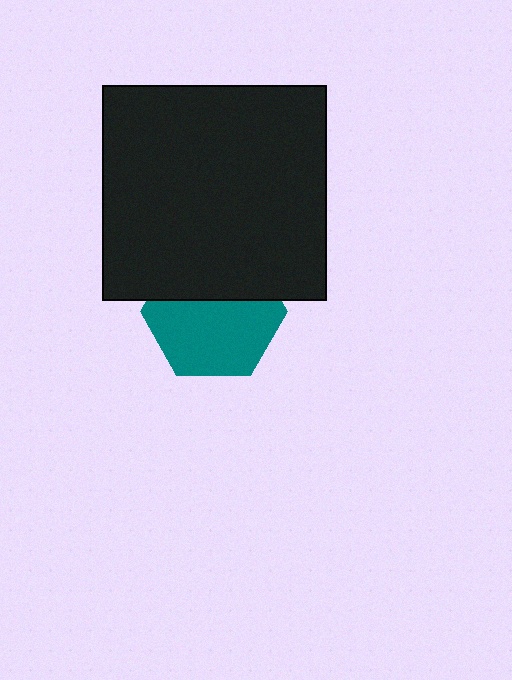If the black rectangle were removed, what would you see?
You would see the complete teal hexagon.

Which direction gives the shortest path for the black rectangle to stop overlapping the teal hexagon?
Moving up gives the shortest separation.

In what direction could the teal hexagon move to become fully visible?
The teal hexagon could move down. That would shift it out from behind the black rectangle entirely.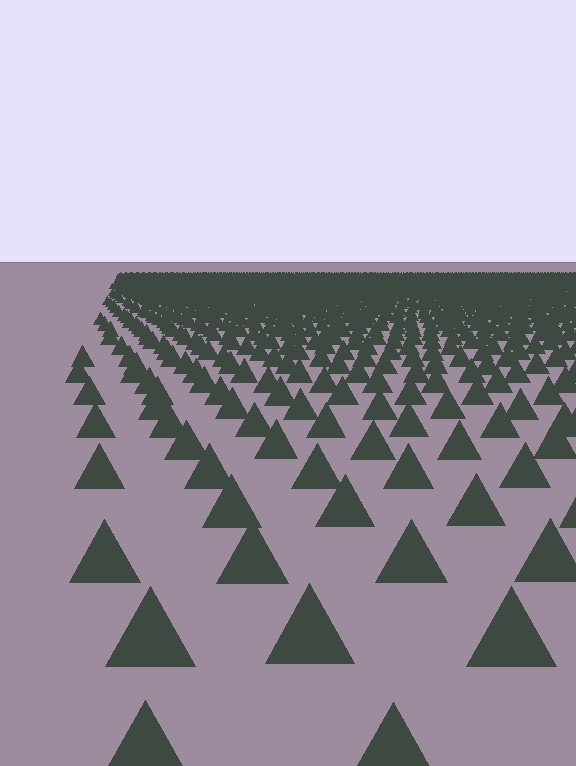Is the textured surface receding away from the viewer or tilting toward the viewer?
The surface is receding away from the viewer. Texture elements get smaller and denser toward the top.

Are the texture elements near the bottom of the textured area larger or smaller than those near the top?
Larger. Near the bottom, elements are closer to the viewer and appear at a bigger on-screen size.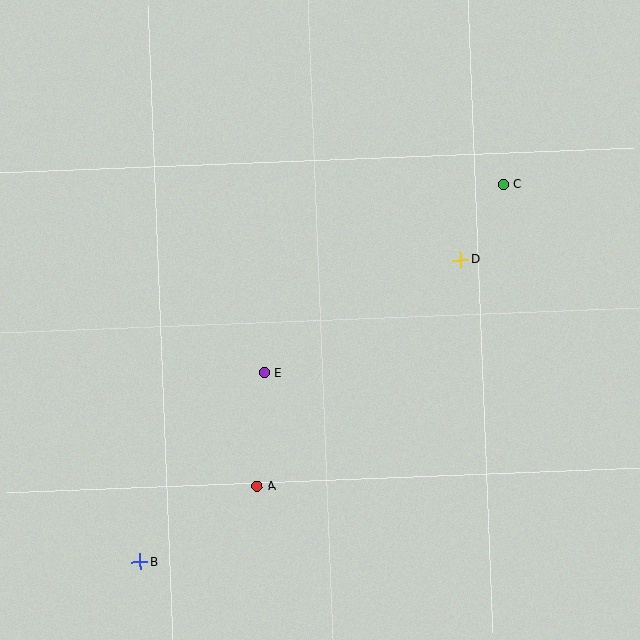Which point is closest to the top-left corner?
Point E is closest to the top-left corner.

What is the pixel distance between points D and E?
The distance between D and E is 226 pixels.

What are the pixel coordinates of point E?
Point E is at (264, 373).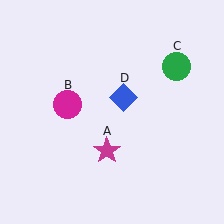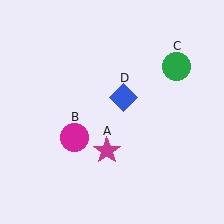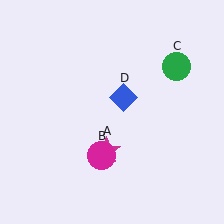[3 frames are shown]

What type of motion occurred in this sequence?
The magenta circle (object B) rotated counterclockwise around the center of the scene.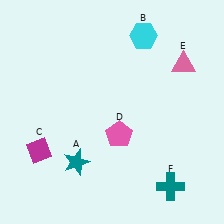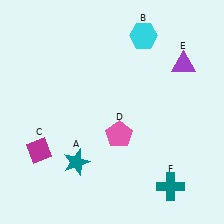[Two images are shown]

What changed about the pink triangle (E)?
In Image 1, E is pink. In Image 2, it changed to purple.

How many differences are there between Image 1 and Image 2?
There is 1 difference between the two images.